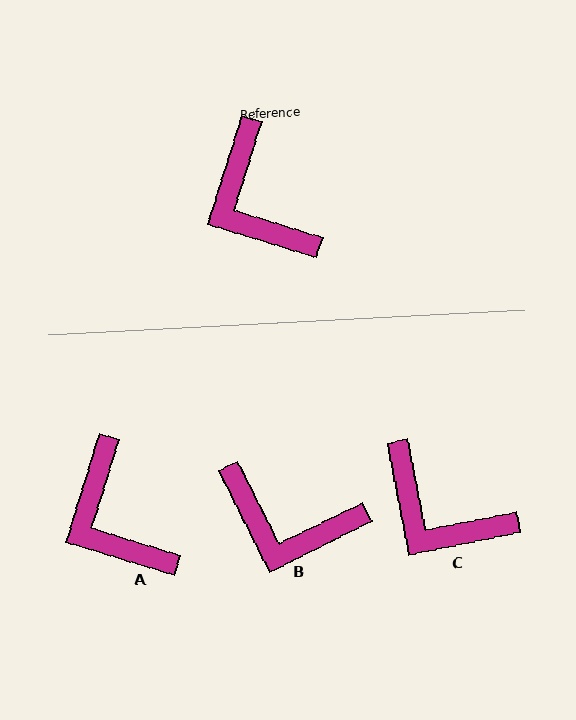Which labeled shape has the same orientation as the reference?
A.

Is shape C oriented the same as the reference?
No, it is off by about 28 degrees.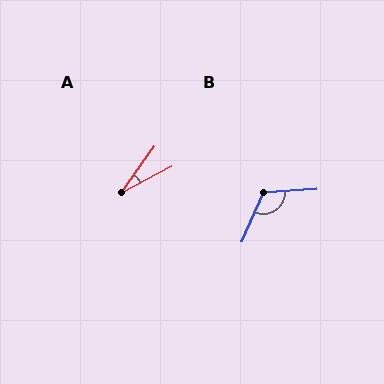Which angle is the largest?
B, at approximately 117 degrees.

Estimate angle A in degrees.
Approximately 26 degrees.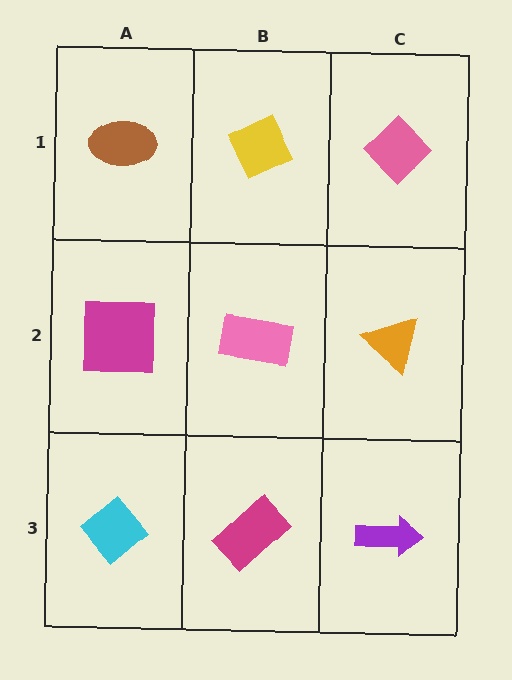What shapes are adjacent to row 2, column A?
A brown ellipse (row 1, column A), a cyan diamond (row 3, column A), a pink rectangle (row 2, column B).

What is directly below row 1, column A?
A magenta square.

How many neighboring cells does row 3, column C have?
2.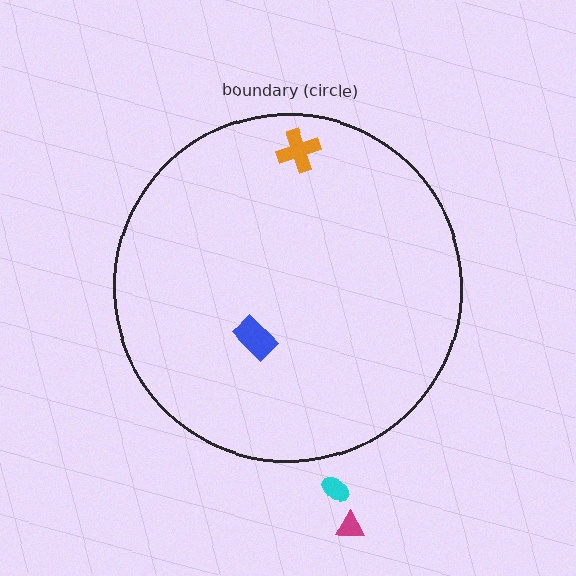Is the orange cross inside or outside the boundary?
Inside.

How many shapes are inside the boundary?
2 inside, 2 outside.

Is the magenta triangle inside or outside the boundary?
Outside.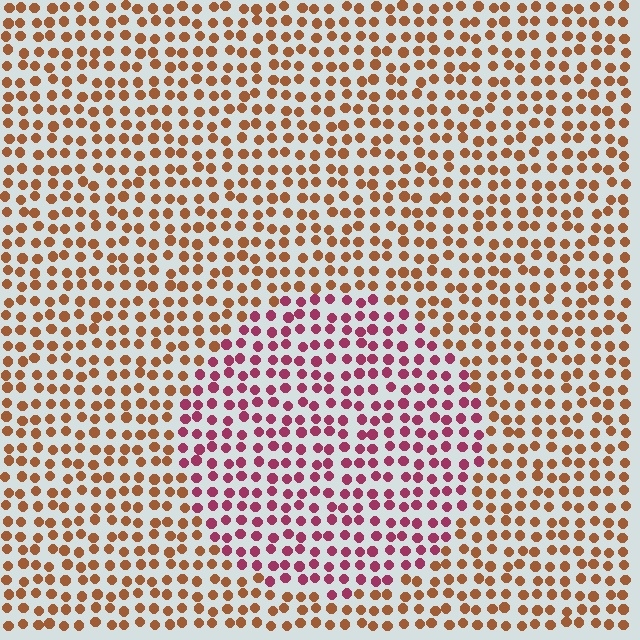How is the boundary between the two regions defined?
The boundary is defined purely by a slight shift in hue (about 48 degrees). Spacing, size, and orientation are identical on both sides.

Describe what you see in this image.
The image is filled with small brown elements in a uniform arrangement. A circle-shaped region is visible where the elements are tinted to a slightly different hue, forming a subtle color boundary.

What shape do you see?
I see a circle.